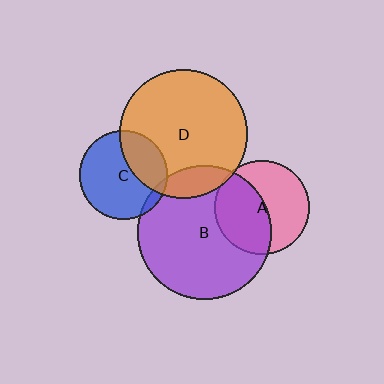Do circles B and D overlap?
Yes.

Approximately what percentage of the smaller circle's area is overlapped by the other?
Approximately 15%.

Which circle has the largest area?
Circle B (purple).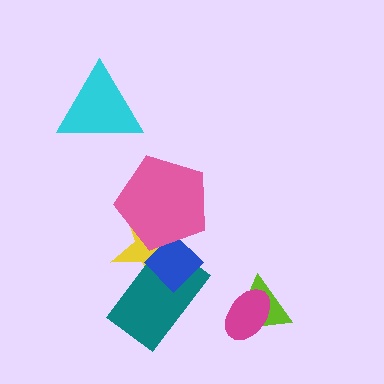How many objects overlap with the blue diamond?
3 objects overlap with the blue diamond.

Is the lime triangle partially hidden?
Yes, it is partially covered by another shape.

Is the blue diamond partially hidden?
Yes, it is partially covered by another shape.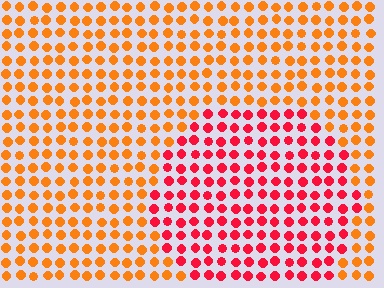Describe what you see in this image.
The image is filled with small orange elements in a uniform arrangement. A circle-shaped region is visible where the elements are tinted to a slightly different hue, forming a subtle color boundary.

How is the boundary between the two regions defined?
The boundary is defined purely by a slight shift in hue (about 40 degrees). Spacing, size, and orientation are identical on both sides.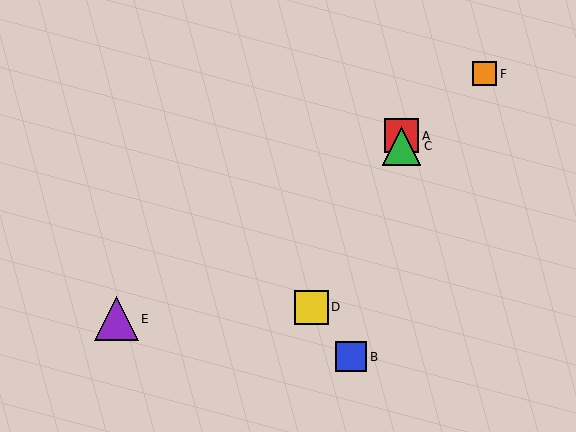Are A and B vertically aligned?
No, A is at x≈402 and B is at x≈351.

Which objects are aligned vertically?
Objects A, C are aligned vertically.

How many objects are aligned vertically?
2 objects (A, C) are aligned vertically.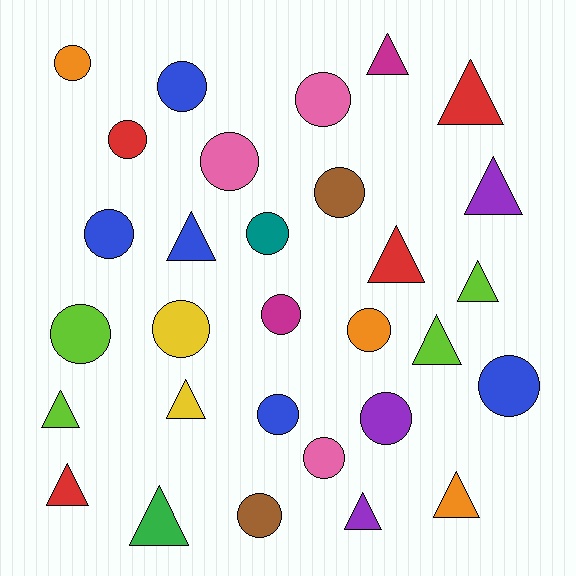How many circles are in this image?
There are 17 circles.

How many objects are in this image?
There are 30 objects.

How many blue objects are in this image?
There are 5 blue objects.